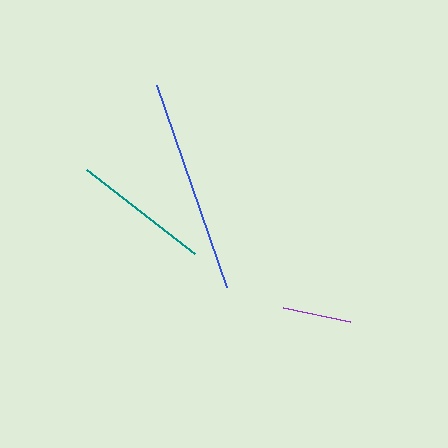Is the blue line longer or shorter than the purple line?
The blue line is longer than the purple line.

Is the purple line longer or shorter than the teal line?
The teal line is longer than the purple line.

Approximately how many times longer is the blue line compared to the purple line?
The blue line is approximately 3.1 times the length of the purple line.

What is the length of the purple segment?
The purple segment is approximately 68 pixels long.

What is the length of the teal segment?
The teal segment is approximately 136 pixels long.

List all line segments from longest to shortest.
From longest to shortest: blue, teal, purple.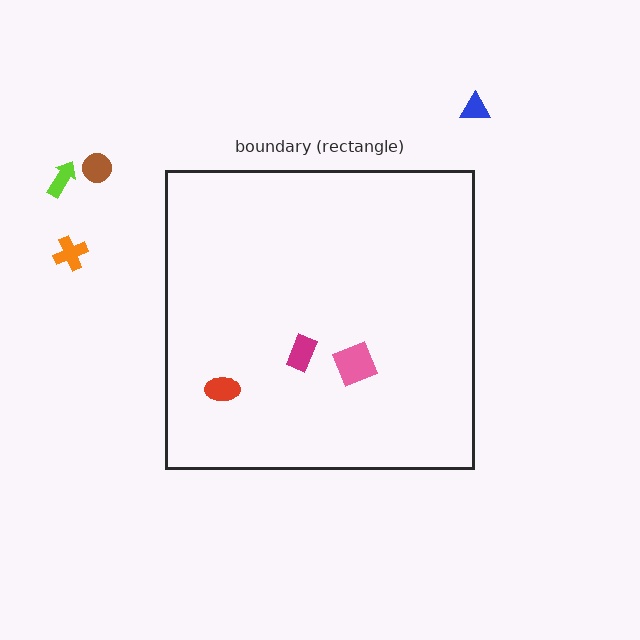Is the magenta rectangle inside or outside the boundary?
Inside.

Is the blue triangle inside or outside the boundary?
Outside.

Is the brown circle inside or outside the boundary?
Outside.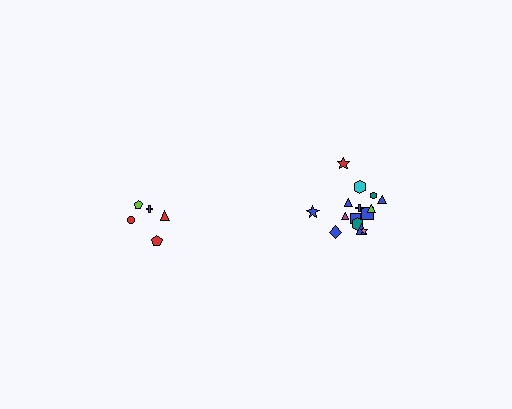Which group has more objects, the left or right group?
The right group.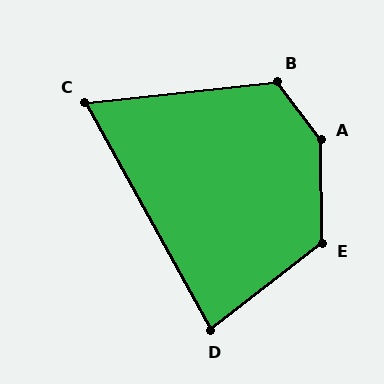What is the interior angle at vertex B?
Approximately 121 degrees (obtuse).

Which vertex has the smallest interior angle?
C, at approximately 67 degrees.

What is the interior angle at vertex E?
Approximately 128 degrees (obtuse).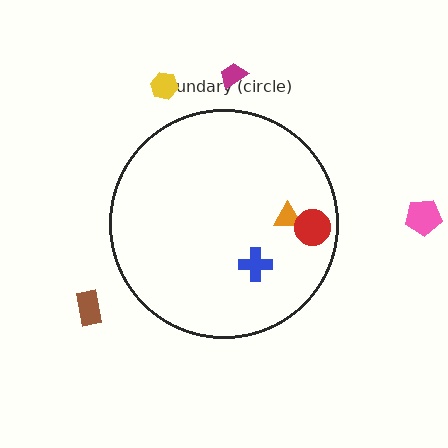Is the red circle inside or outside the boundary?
Inside.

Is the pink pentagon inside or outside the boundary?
Outside.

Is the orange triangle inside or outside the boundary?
Inside.